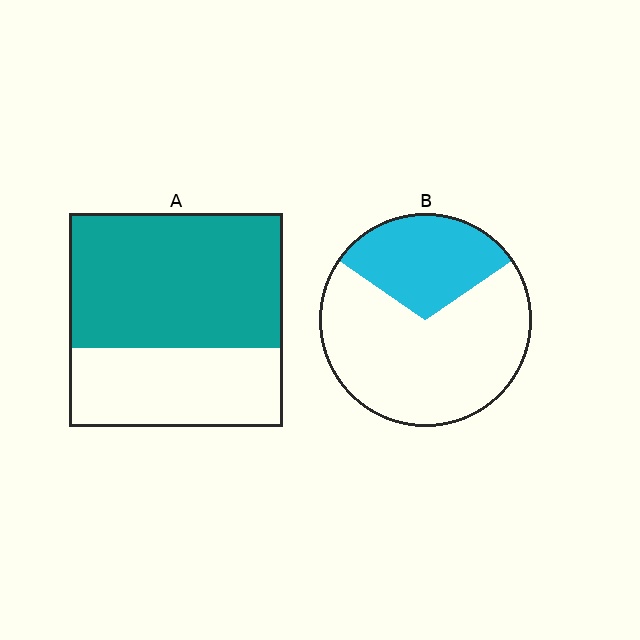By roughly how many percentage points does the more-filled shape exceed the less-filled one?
By roughly 30 percentage points (A over B).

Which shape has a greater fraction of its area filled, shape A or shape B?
Shape A.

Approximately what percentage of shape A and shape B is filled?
A is approximately 65% and B is approximately 30%.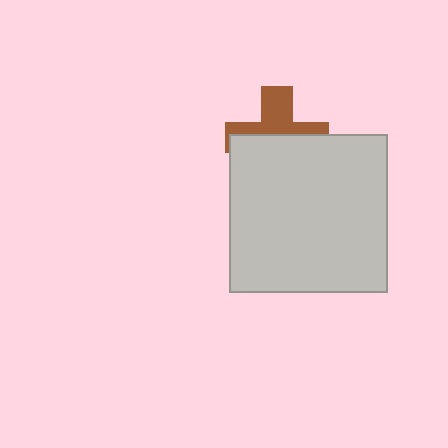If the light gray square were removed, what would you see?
You would see the complete brown cross.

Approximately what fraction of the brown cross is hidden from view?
Roughly 56% of the brown cross is hidden behind the light gray square.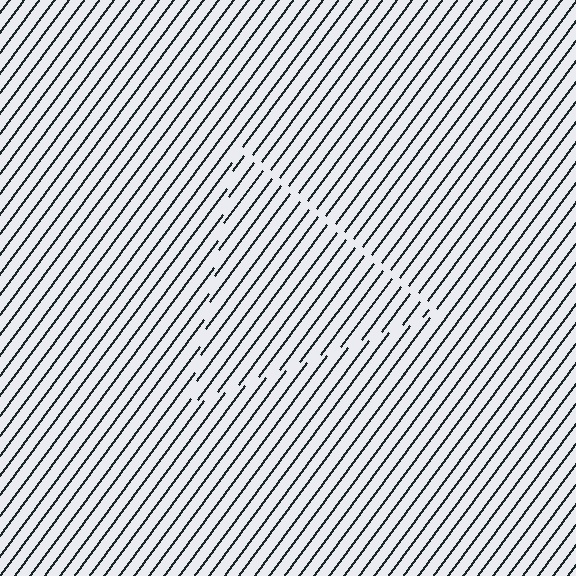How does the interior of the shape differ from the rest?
The interior of the shape contains the same grating, shifted by half a period — the contour is defined by the phase discontinuity where line-ends from the inner and outer gratings abut.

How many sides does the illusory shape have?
3 sides — the line-ends trace a triangle.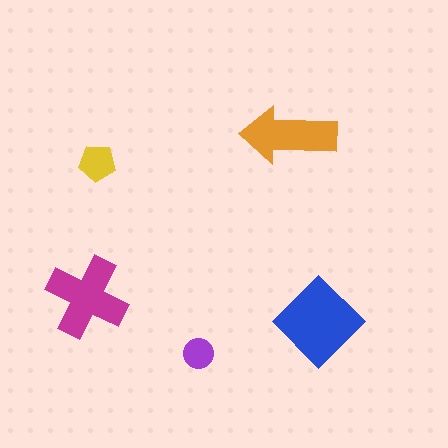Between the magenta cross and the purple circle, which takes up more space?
The magenta cross.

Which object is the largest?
The blue diamond.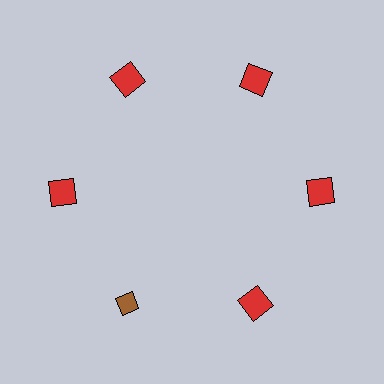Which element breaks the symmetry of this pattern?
The brown diamond at roughly the 7 o'clock position breaks the symmetry. All other shapes are red squares.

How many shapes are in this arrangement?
There are 6 shapes arranged in a ring pattern.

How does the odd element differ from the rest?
It differs in both color (brown instead of red) and shape (diamond instead of square).